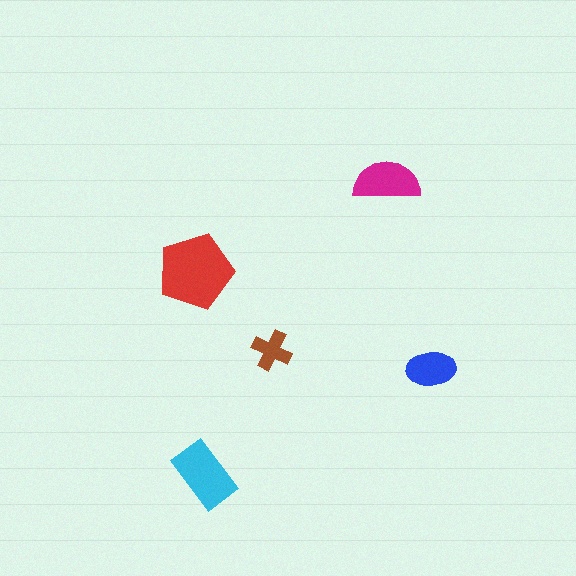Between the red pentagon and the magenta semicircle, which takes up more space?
The red pentagon.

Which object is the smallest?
The brown cross.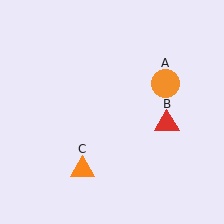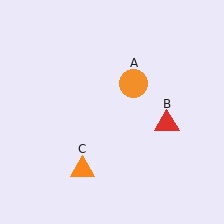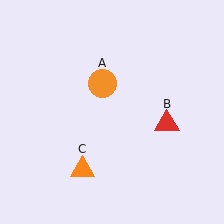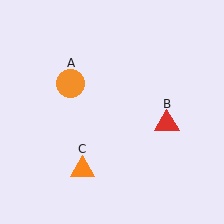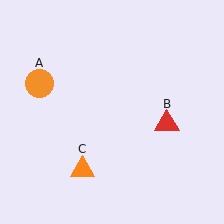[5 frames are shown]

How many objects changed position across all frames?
1 object changed position: orange circle (object A).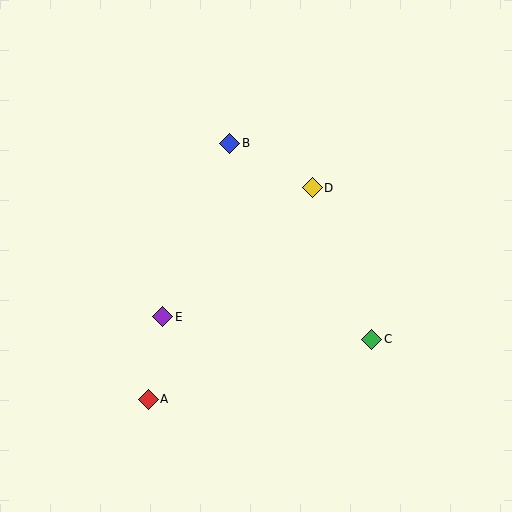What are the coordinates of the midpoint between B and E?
The midpoint between B and E is at (196, 230).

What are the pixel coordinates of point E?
Point E is at (163, 317).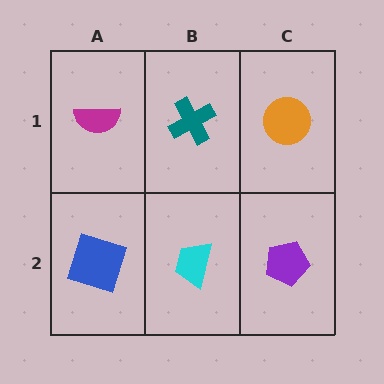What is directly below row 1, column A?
A blue square.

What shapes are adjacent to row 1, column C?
A purple pentagon (row 2, column C), a teal cross (row 1, column B).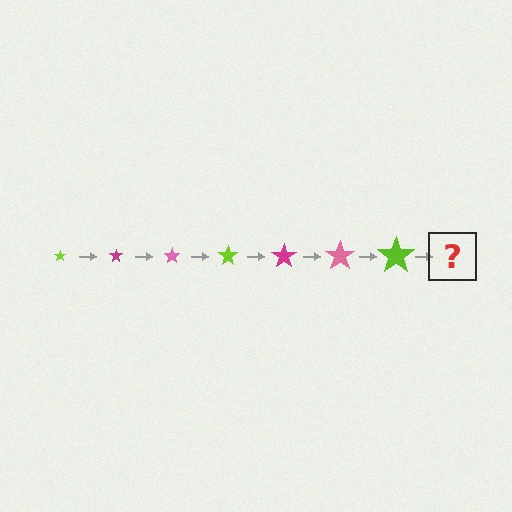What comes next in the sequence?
The next element should be a magenta star, larger than the previous one.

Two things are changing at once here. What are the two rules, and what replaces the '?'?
The two rules are that the star grows larger each step and the color cycles through lime, magenta, and pink. The '?' should be a magenta star, larger than the previous one.